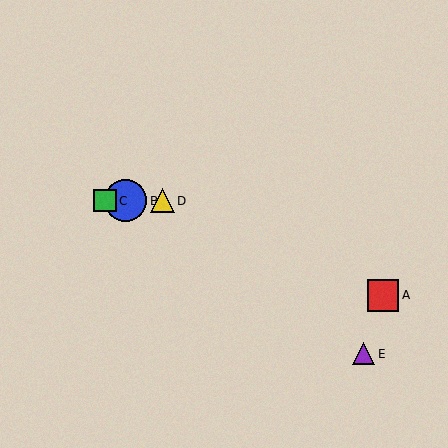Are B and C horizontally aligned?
Yes, both are at y≈201.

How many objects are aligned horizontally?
3 objects (B, C, D) are aligned horizontally.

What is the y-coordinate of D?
Object D is at y≈201.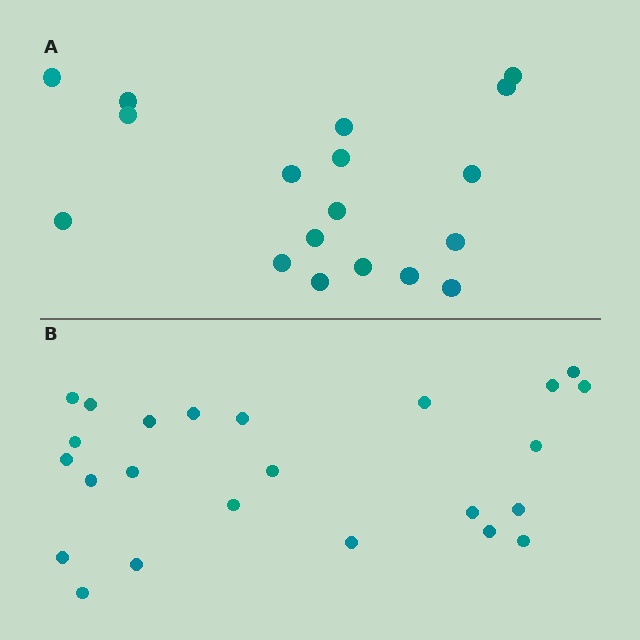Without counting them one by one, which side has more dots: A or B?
Region B (the bottom region) has more dots.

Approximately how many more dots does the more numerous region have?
Region B has about 6 more dots than region A.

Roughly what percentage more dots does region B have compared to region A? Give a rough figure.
About 35% more.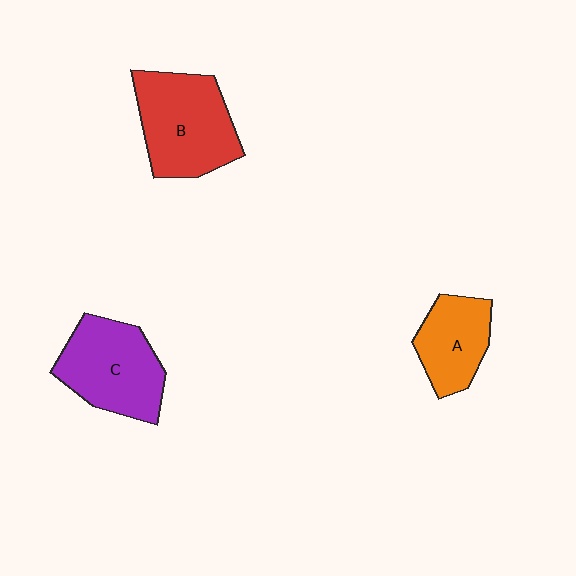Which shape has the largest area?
Shape B (red).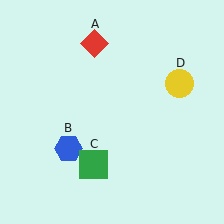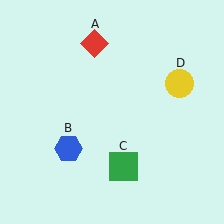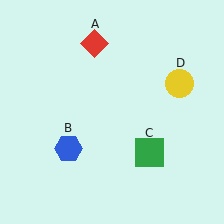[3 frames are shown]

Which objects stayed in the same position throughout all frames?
Red diamond (object A) and blue hexagon (object B) and yellow circle (object D) remained stationary.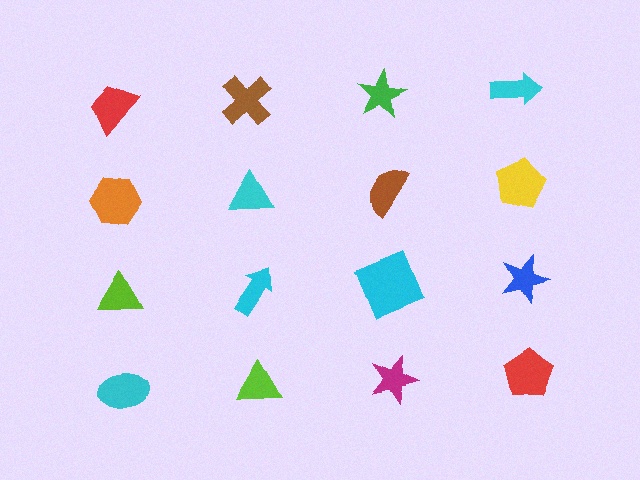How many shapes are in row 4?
4 shapes.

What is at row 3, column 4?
A blue star.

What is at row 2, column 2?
A cyan triangle.